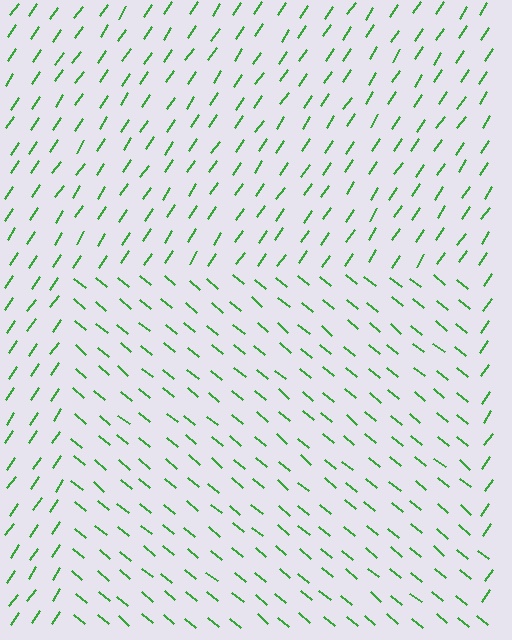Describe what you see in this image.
The image is filled with small green line segments. A rectangle region in the image has lines oriented differently from the surrounding lines, creating a visible texture boundary.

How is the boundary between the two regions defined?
The boundary is defined purely by a change in line orientation (approximately 84 degrees difference). All lines are the same color and thickness.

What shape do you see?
I see a rectangle.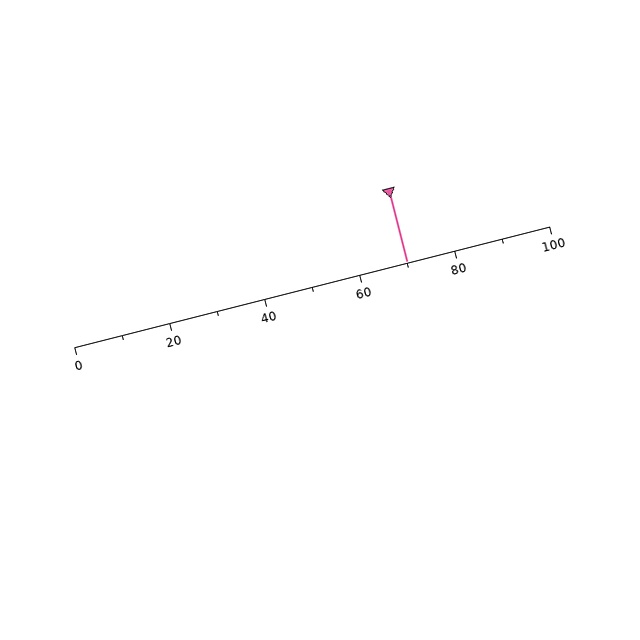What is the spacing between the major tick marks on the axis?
The major ticks are spaced 20 apart.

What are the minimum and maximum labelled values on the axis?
The axis runs from 0 to 100.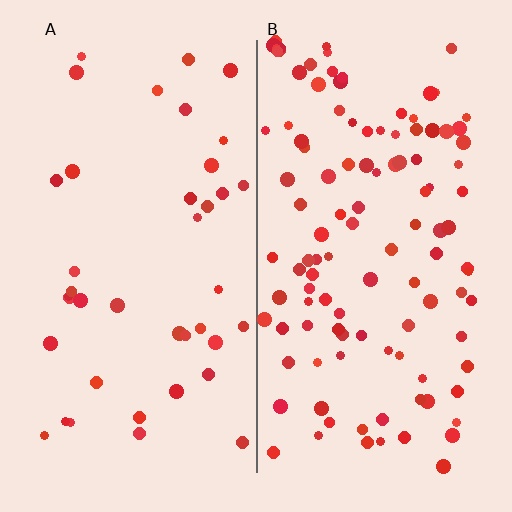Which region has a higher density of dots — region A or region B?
B (the right).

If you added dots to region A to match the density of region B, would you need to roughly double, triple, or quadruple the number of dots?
Approximately triple.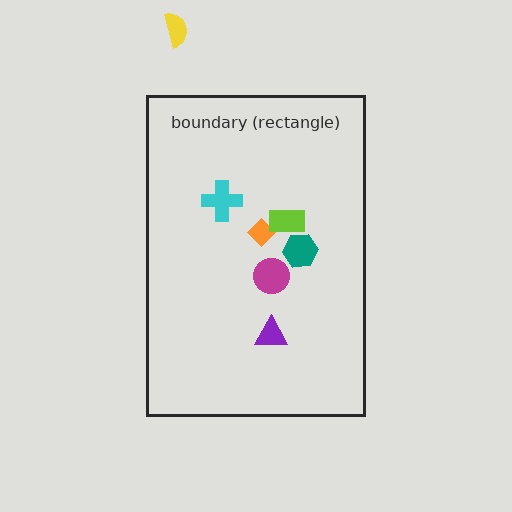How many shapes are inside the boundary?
6 inside, 1 outside.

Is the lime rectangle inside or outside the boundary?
Inside.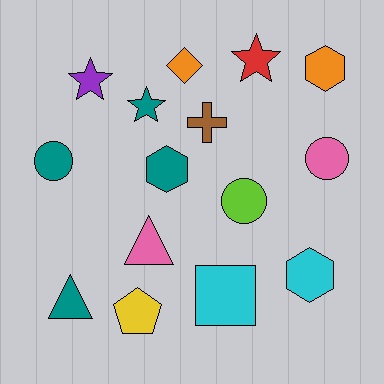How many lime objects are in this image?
There is 1 lime object.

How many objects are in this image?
There are 15 objects.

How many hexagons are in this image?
There are 3 hexagons.